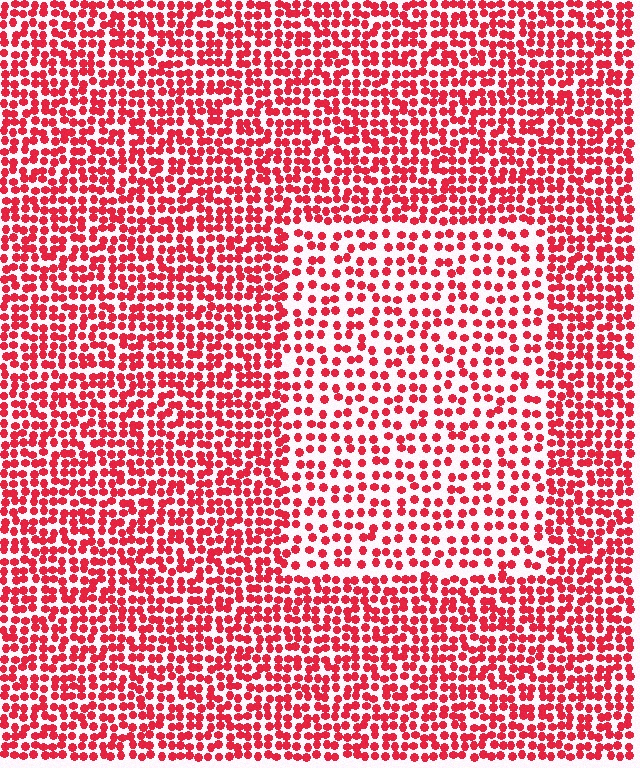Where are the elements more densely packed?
The elements are more densely packed outside the rectangle boundary.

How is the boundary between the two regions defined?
The boundary is defined by a change in element density (approximately 1.7x ratio). All elements are the same color, size, and shape.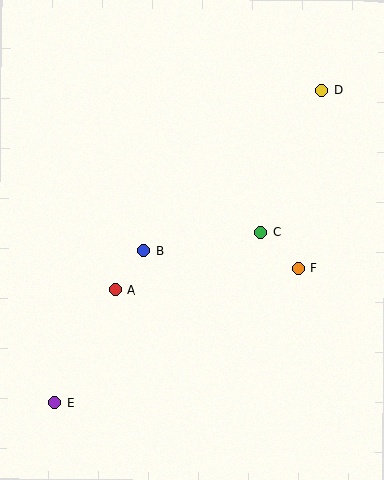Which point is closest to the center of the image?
Point B at (144, 250) is closest to the center.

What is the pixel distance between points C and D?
The distance between C and D is 155 pixels.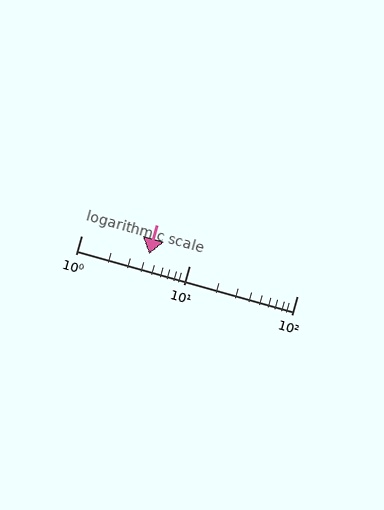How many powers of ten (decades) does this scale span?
The scale spans 2 decades, from 1 to 100.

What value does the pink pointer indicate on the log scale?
The pointer indicates approximately 4.3.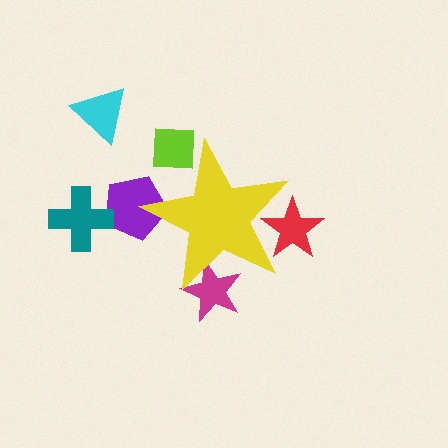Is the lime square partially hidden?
Yes, the lime square is partially hidden behind the yellow star.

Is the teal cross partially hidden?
No, the teal cross is fully visible.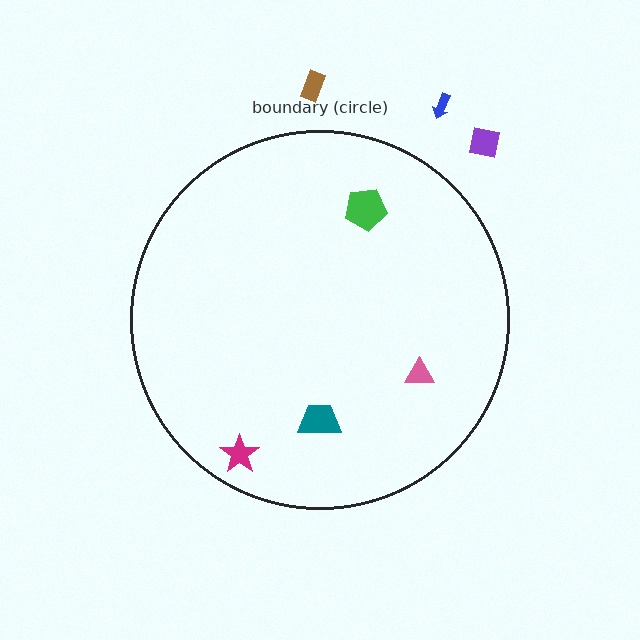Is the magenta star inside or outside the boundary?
Inside.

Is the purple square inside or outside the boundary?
Outside.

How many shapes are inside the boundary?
4 inside, 3 outside.